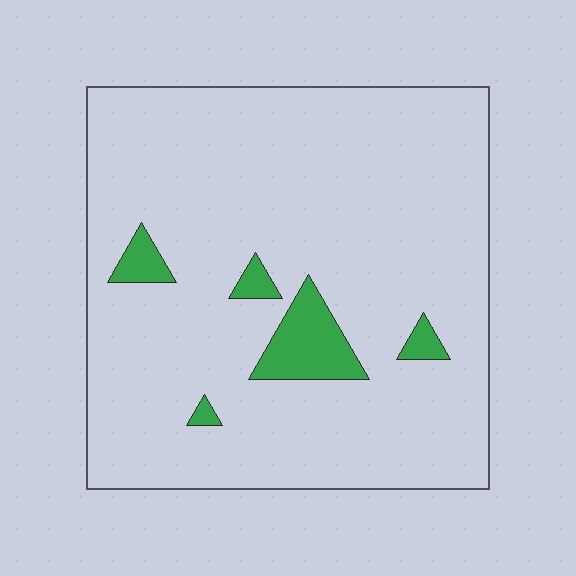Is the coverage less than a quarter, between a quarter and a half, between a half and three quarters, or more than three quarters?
Less than a quarter.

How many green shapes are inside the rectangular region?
5.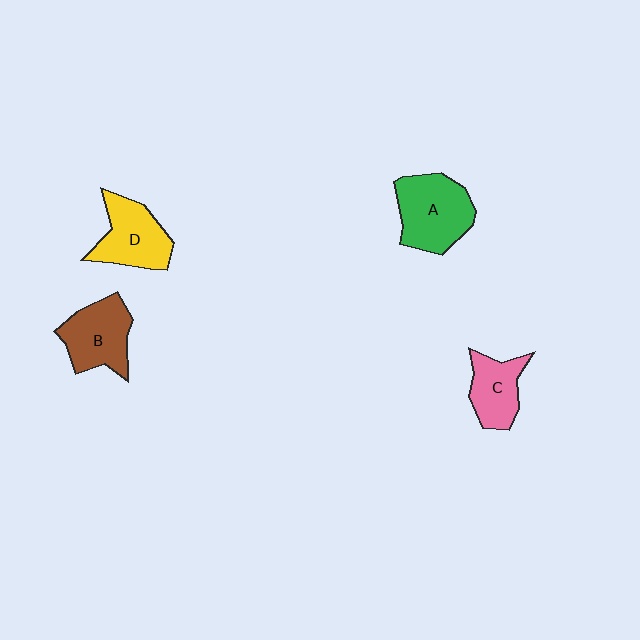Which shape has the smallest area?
Shape C (pink).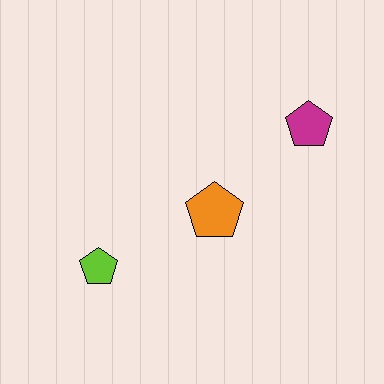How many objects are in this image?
There are 3 objects.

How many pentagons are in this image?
There are 3 pentagons.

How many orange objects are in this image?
There is 1 orange object.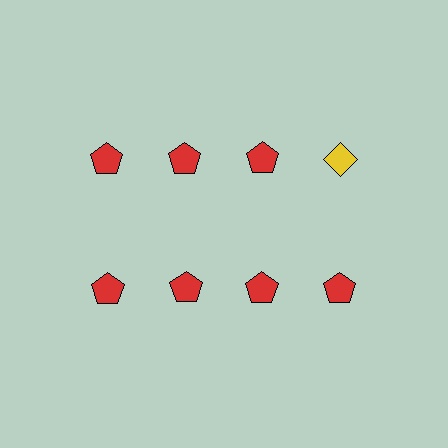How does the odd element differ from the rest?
It differs in both color (yellow instead of red) and shape (diamond instead of pentagon).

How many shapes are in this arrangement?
There are 8 shapes arranged in a grid pattern.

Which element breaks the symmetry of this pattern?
The yellow diamond in the top row, second from right column breaks the symmetry. All other shapes are red pentagons.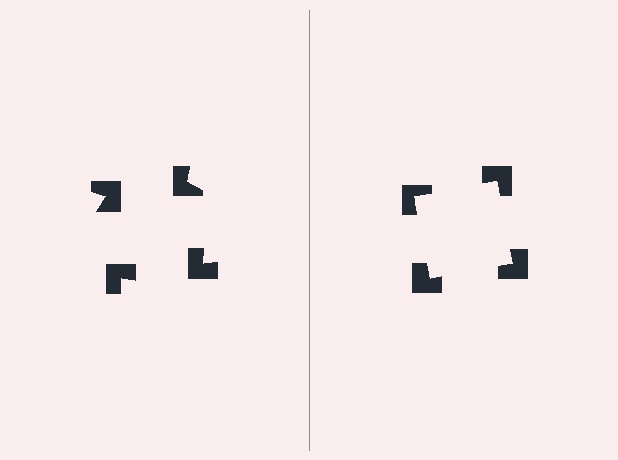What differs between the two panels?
The notched squares are positioned identically on both sides; only the wedge orientations differ. On the right they align to a square; on the left they are misaligned.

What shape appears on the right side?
An illusory square.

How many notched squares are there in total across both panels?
8 — 4 on each side.